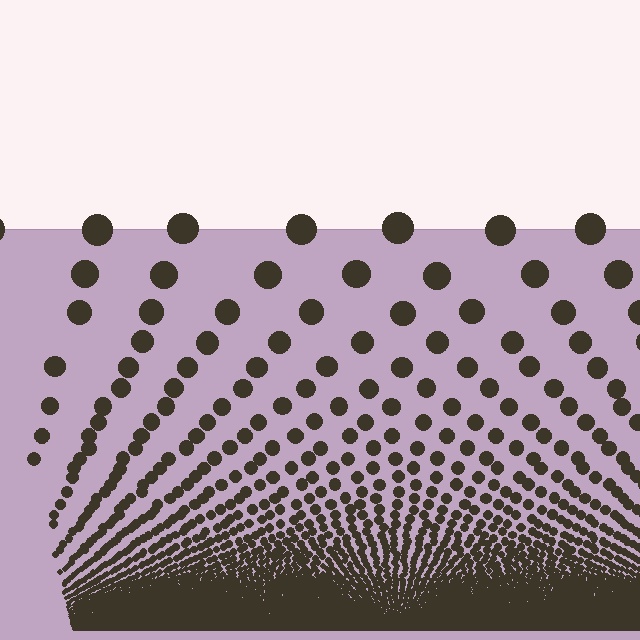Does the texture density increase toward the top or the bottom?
Density increases toward the bottom.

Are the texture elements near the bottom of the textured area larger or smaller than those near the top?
Smaller. The gradient is inverted — elements near the bottom are smaller and denser.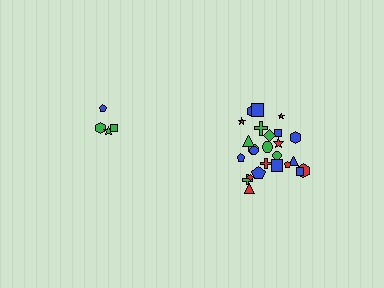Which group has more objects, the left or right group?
The right group.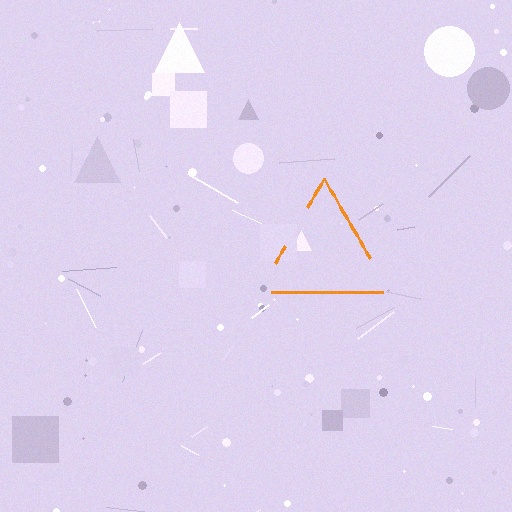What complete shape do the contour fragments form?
The contour fragments form a triangle.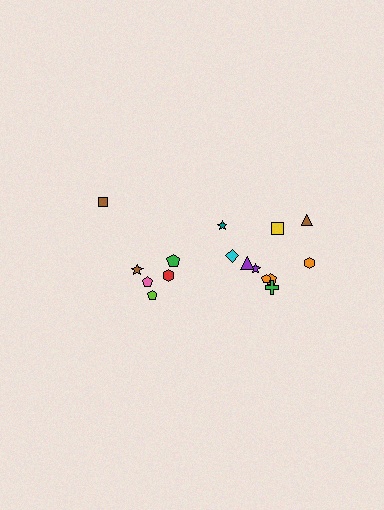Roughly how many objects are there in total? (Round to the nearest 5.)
Roughly 15 objects in total.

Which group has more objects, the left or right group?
The right group.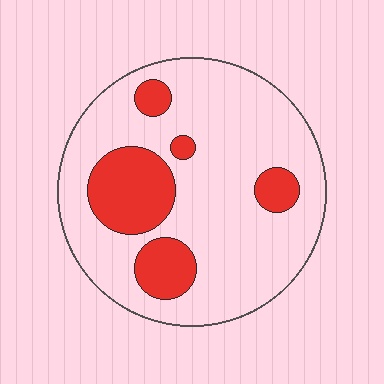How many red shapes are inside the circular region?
5.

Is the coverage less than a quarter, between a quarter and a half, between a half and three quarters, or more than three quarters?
Less than a quarter.